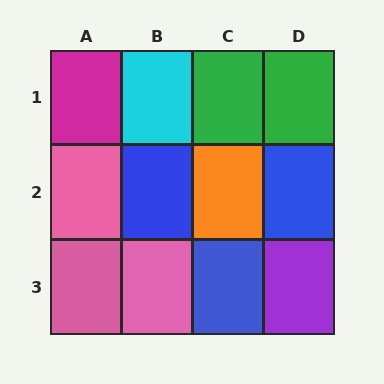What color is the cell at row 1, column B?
Cyan.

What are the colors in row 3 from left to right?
Pink, pink, blue, purple.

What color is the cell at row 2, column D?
Blue.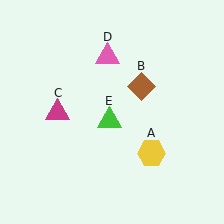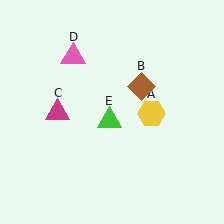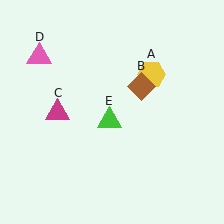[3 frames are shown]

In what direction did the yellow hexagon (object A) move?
The yellow hexagon (object A) moved up.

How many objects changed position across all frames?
2 objects changed position: yellow hexagon (object A), pink triangle (object D).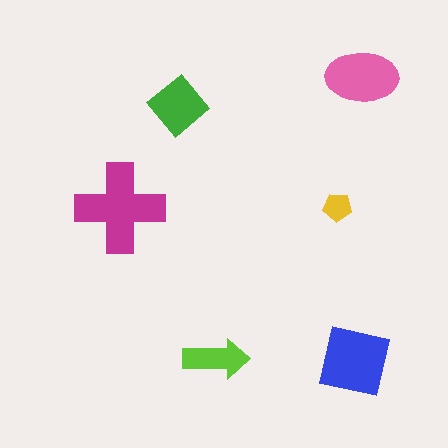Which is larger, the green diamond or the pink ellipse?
The pink ellipse.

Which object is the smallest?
The yellow pentagon.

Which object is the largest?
The magenta cross.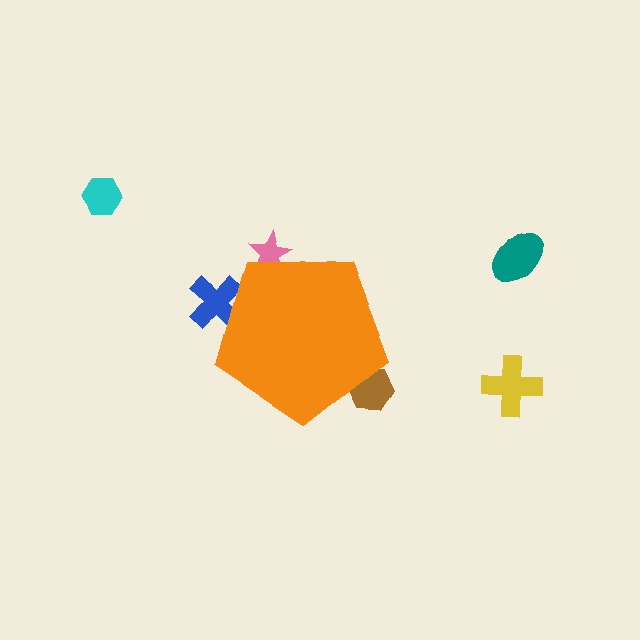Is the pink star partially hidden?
Yes, the pink star is partially hidden behind the orange pentagon.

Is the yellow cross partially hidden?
No, the yellow cross is fully visible.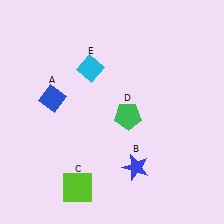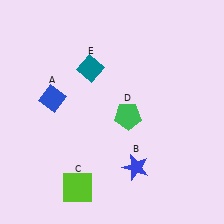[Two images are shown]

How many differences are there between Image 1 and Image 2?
There is 1 difference between the two images.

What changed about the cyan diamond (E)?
In Image 1, E is cyan. In Image 2, it changed to teal.